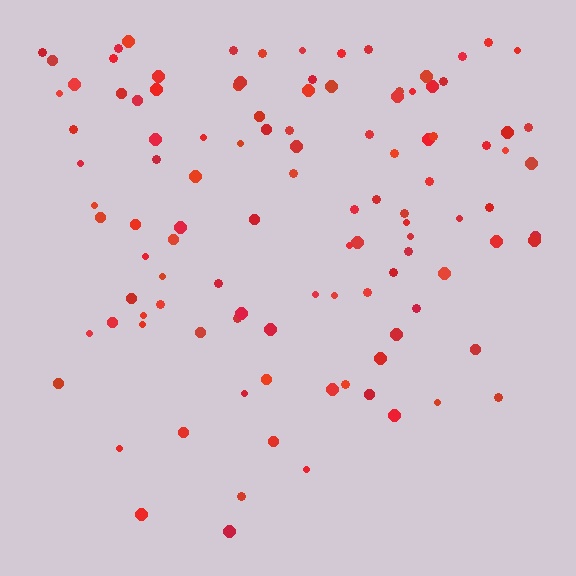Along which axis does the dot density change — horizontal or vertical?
Vertical.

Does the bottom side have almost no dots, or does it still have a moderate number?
Still a moderate number, just noticeably fewer than the top.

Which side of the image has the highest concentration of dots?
The top.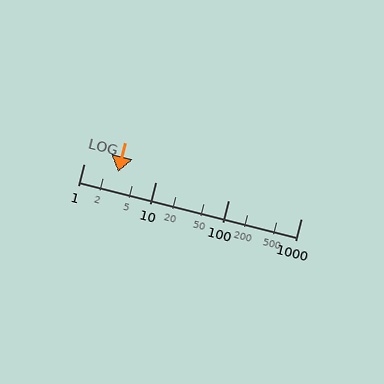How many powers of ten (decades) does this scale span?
The scale spans 3 decades, from 1 to 1000.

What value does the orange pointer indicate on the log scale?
The pointer indicates approximately 3.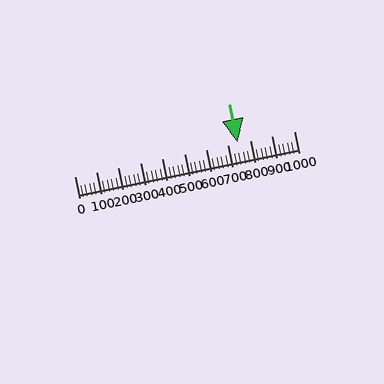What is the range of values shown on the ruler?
The ruler shows values from 0 to 1000.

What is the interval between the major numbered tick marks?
The major tick marks are spaced 100 units apart.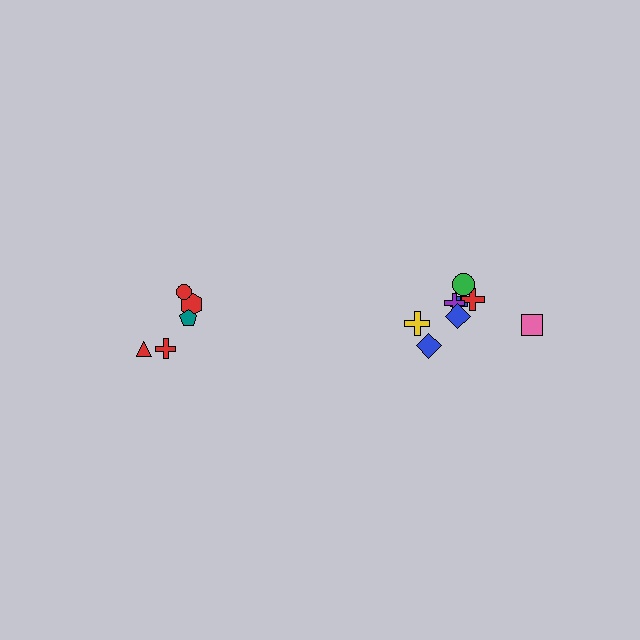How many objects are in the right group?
There are 8 objects.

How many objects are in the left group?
There are 5 objects.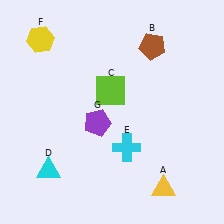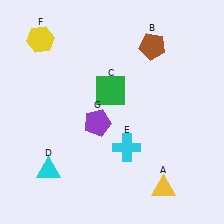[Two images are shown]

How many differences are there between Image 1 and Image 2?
There is 1 difference between the two images.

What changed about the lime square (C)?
In Image 1, C is lime. In Image 2, it changed to green.